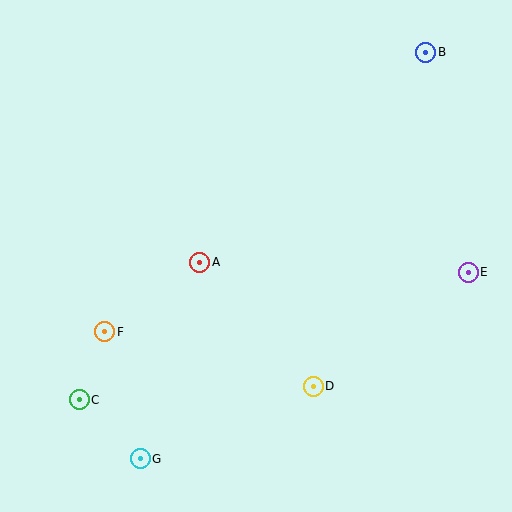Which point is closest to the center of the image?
Point A at (200, 262) is closest to the center.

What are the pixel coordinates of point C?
Point C is at (79, 400).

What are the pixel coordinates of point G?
Point G is at (140, 459).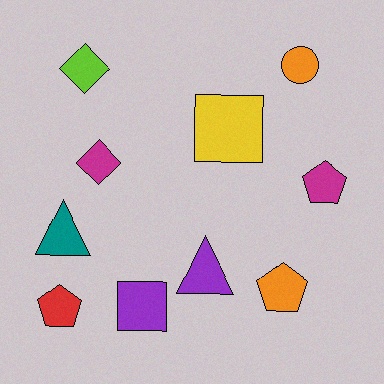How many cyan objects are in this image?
There are no cyan objects.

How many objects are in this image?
There are 10 objects.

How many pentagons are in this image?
There are 3 pentagons.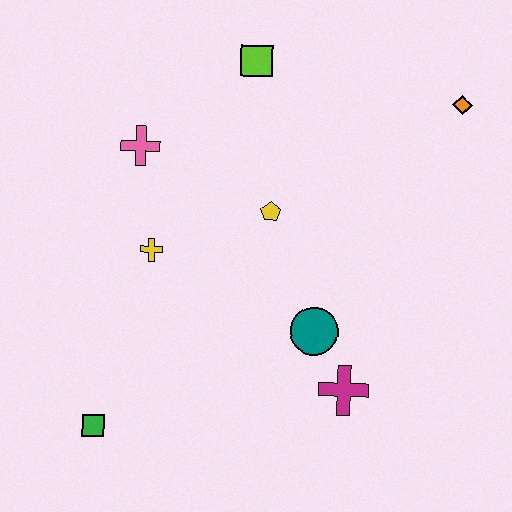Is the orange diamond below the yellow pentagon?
No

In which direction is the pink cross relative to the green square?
The pink cross is above the green square.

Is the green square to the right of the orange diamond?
No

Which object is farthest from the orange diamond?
The green square is farthest from the orange diamond.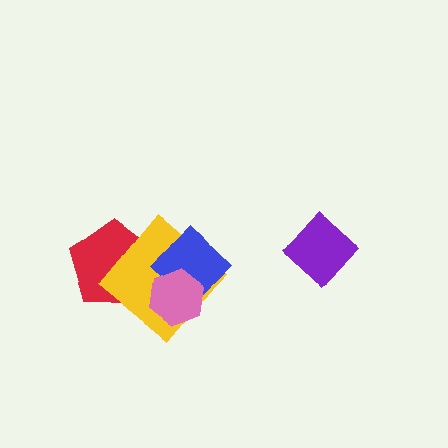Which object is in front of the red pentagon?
The yellow diamond is in front of the red pentagon.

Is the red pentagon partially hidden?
Yes, it is partially covered by another shape.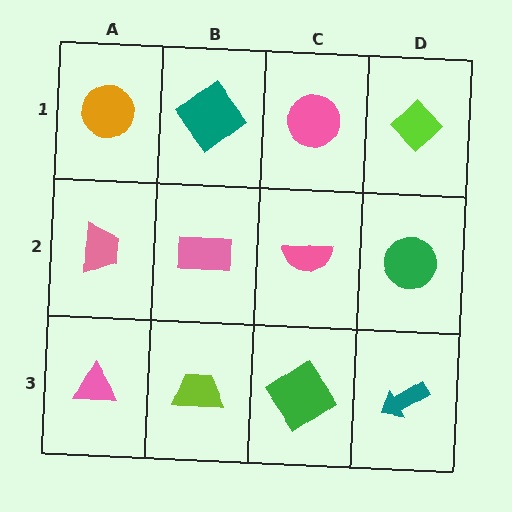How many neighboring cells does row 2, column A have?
3.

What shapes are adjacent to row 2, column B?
A teal diamond (row 1, column B), a lime trapezoid (row 3, column B), a pink trapezoid (row 2, column A), a pink semicircle (row 2, column C).